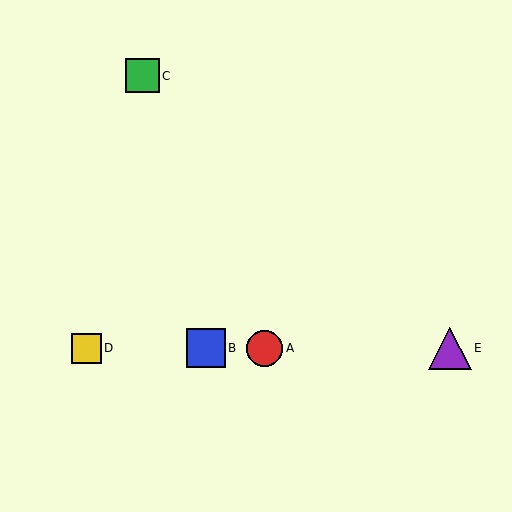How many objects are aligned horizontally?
4 objects (A, B, D, E) are aligned horizontally.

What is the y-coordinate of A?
Object A is at y≈348.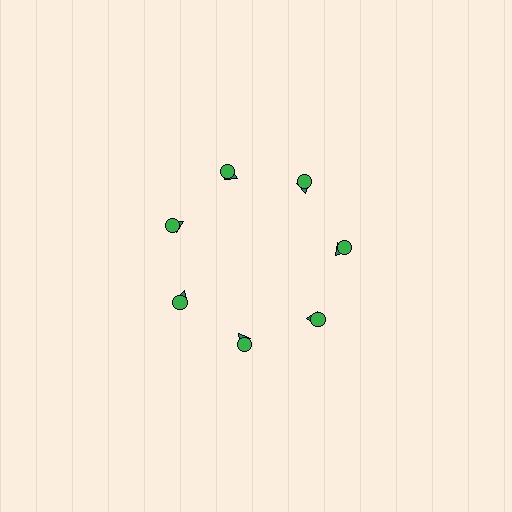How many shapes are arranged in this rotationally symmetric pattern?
There are 14 shapes, arranged in 7 groups of 2.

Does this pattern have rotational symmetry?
Yes, this pattern has 7-fold rotational symmetry. It looks the same after rotating 51 degrees around the center.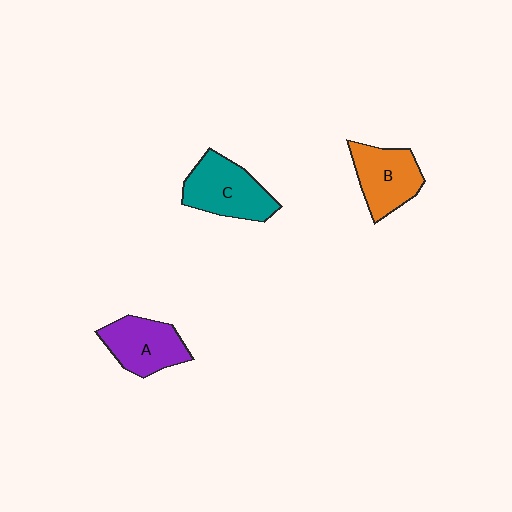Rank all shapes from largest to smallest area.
From largest to smallest: C (teal), B (orange), A (purple).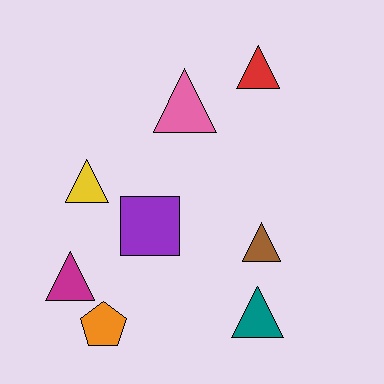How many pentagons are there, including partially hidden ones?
There is 1 pentagon.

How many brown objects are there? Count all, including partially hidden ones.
There is 1 brown object.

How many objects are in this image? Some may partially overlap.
There are 8 objects.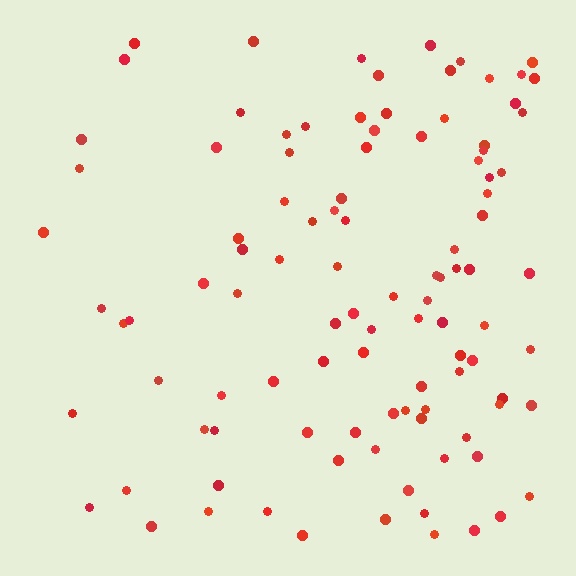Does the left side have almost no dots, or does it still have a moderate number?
Still a moderate number, just noticeably fewer than the right.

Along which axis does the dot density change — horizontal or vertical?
Horizontal.